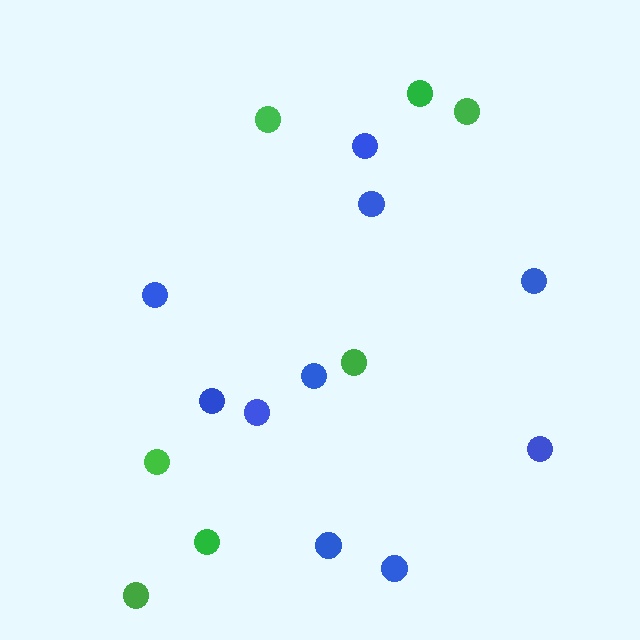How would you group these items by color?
There are 2 groups: one group of green circles (7) and one group of blue circles (10).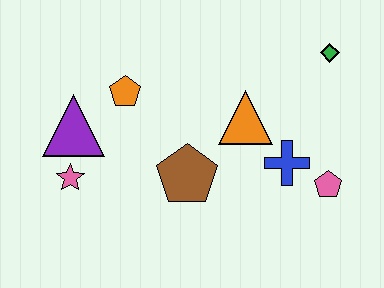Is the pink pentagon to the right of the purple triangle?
Yes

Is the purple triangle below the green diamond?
Yes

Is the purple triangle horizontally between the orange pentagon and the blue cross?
No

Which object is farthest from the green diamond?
The pink star is farthest from the green diamond.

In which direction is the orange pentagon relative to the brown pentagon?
The orange pentagon is above the brown pentagon.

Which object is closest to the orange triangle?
The blue cross is closest to the orange triangle.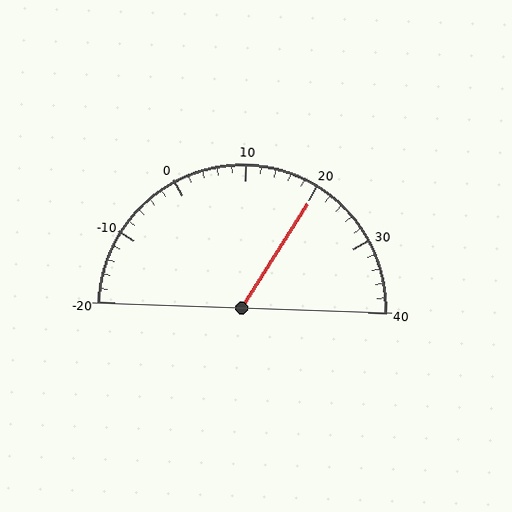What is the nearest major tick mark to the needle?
The nearest major tick mark is 20.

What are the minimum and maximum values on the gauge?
The gauge ranges from -20 to 40.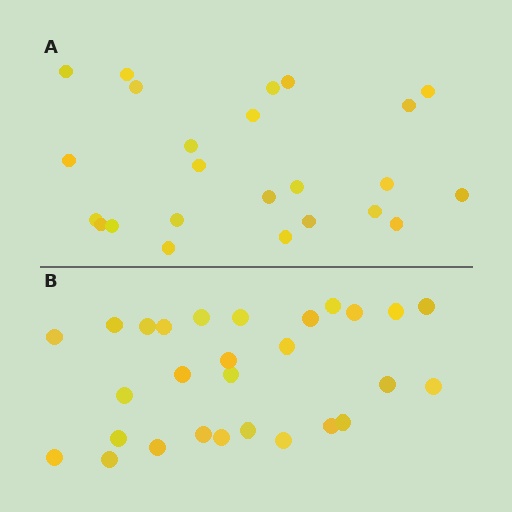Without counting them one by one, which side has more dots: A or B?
Region B (the bottom region) has more dots.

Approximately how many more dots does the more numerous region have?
Region B has about 4 more dots than region A.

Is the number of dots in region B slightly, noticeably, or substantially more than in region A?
Region B has only slightly more — the two regions are fairly close. The ratio is roughly 1.2 to 1.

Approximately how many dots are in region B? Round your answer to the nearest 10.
About 30 dots. (The exact count is 28, which rounds to 30.)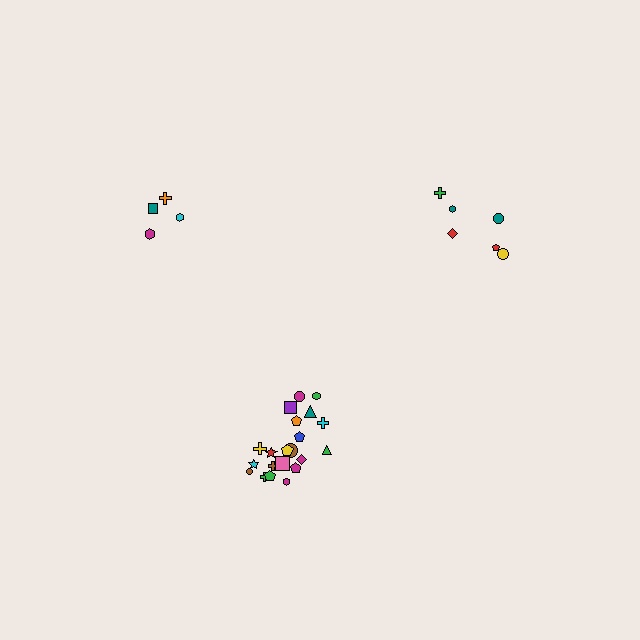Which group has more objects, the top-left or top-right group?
The top-right group.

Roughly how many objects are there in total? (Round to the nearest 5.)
Roughly 30 objects in total.